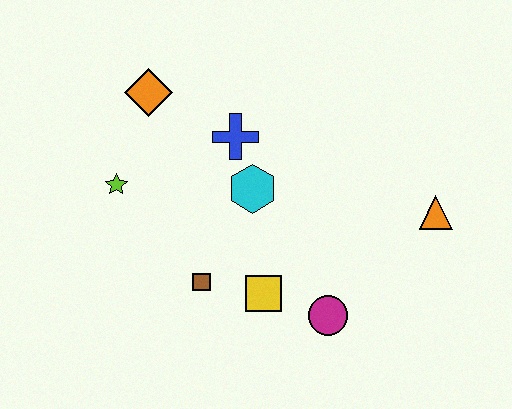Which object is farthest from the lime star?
The orange triangle is farthest from the lime star.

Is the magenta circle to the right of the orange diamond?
Yes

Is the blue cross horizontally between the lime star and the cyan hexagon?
Yes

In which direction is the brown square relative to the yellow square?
The brown square is to the left of the yellow square.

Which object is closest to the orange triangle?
The magenta circle is closest to the orange triangle.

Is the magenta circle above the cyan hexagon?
No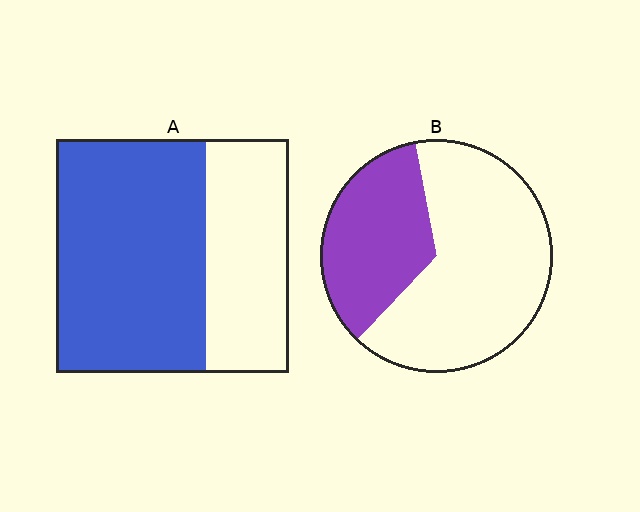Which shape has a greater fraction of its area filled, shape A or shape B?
Shape A.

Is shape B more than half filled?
No.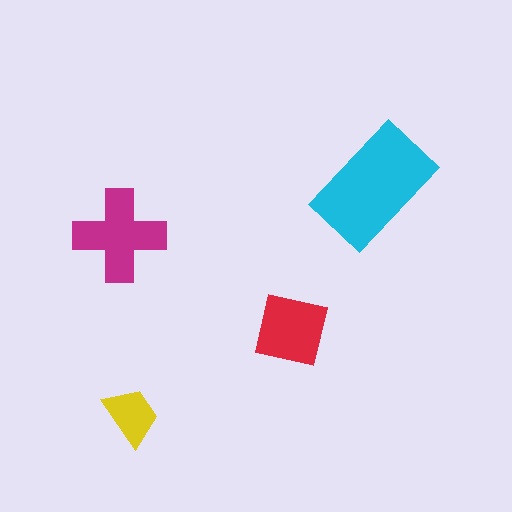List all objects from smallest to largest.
The yellow trapezoid, the red square, the magenta cross, the cyan rectangle.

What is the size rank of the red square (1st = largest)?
3rd.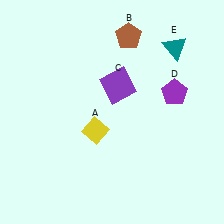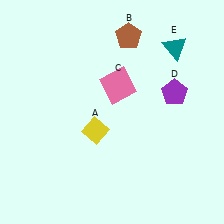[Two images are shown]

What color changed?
The square (C) changed from purple in Image 1 to pink in Image 2.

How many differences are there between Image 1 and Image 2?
There is 1 difference between the two images.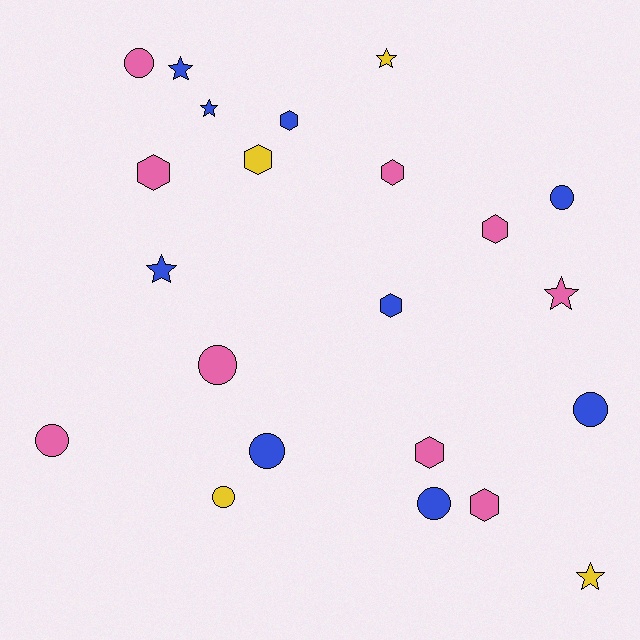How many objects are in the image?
There are 22 objects.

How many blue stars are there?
There are 3 blue stars.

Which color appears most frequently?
Blue, with 9 objects.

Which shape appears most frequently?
Circle, with 8 objects.